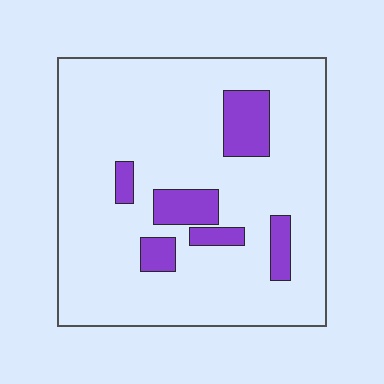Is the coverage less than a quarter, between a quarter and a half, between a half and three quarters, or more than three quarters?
Less than a quarter.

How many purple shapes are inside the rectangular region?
6.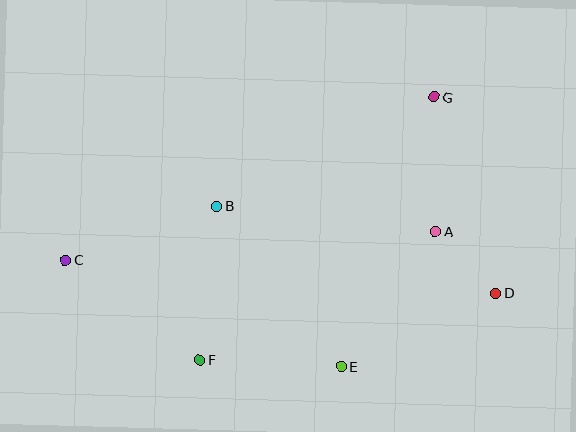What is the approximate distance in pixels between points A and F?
The distance between A and F is approximately 268 pixels.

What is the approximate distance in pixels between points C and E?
The distance between C and E is approximately 295 pixels.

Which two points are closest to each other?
Points A and D are closest to each other.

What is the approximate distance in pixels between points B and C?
The distance between B and C is approximately 161 pixels.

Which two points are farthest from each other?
Points C and D are farthest from each other.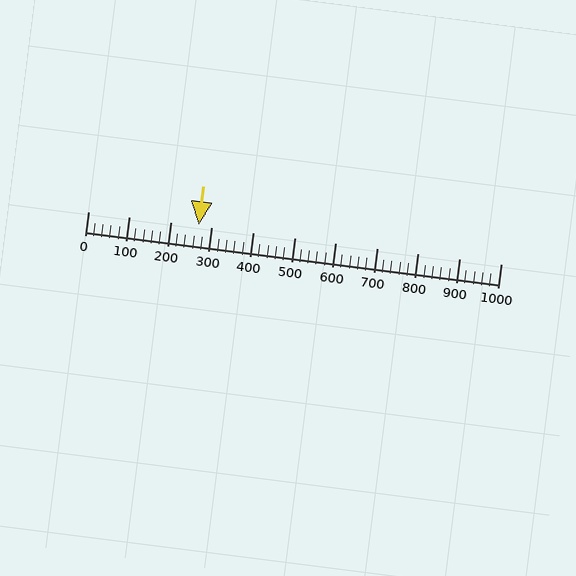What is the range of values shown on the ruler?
The ruler shows values from 0 to 1000.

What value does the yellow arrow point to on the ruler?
The yellow arrow points to approximately 269.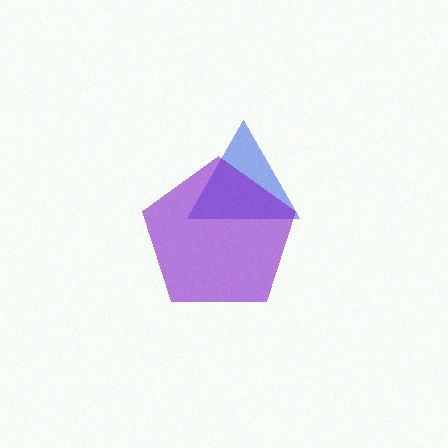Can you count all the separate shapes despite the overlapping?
Yes, there are 2 separate shapes.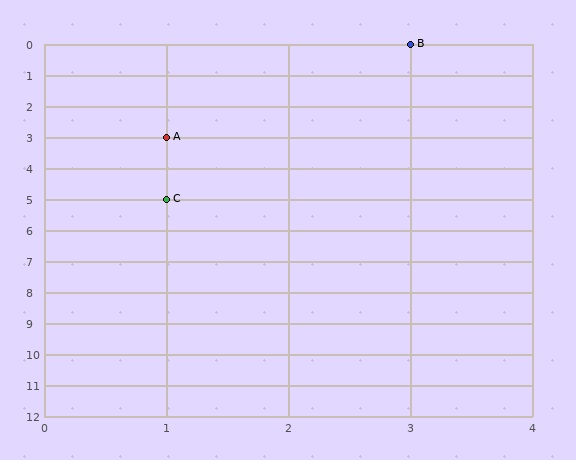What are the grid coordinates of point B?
Point B is at grid coordinates (3, 0).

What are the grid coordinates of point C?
Point C is at grid coordinates (1, 5).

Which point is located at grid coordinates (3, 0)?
Point B is at (3, 0).